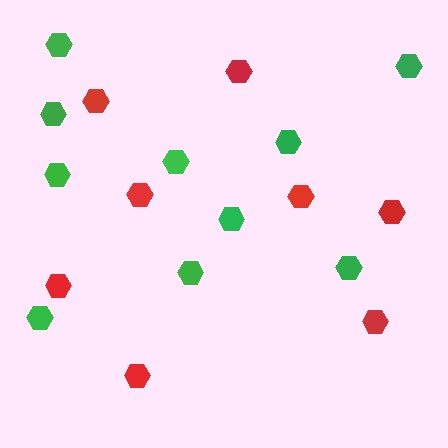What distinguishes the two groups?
There are 2 groups: one group of green hexagons (10) and one group of red hexagons (8).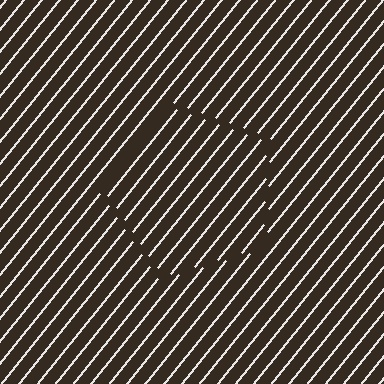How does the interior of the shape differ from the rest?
The interior of the shape contains the same grating, shifted by half a period — the contour is defined by the phase discontinuity where line-ends from the inner and outer gratings abut.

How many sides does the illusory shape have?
5 sides — the line-ends trace a pentagon.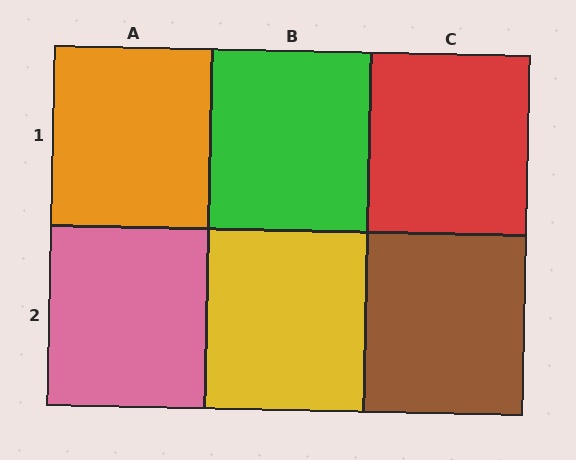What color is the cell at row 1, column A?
Orange.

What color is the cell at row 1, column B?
Green.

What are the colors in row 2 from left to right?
Pink, yellow, brown.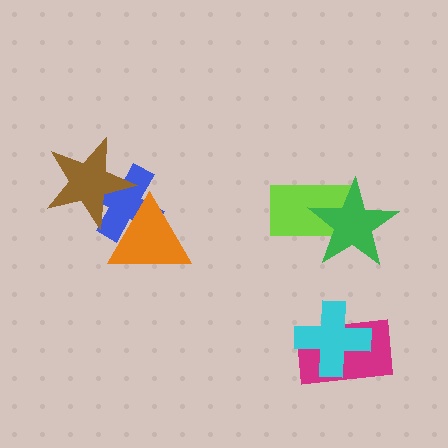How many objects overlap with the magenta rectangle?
1 object overlaps with the magenta rectangle.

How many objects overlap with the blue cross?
2 objects overlap with the blue cross.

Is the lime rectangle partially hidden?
Yes, it is partially covered by another shape.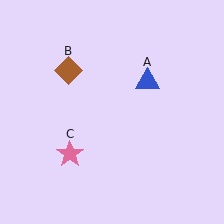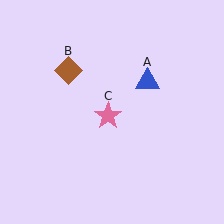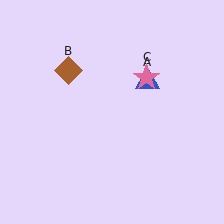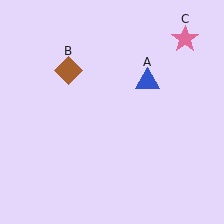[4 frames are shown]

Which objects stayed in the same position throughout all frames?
Blue triangle (object A) and brown diamond (object B) remained stationary.